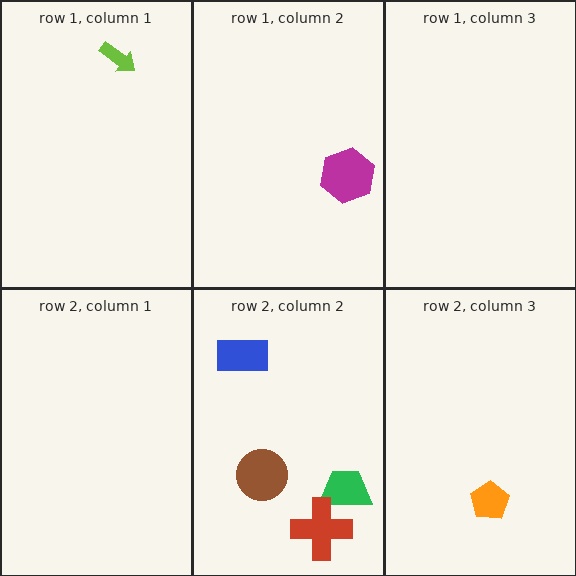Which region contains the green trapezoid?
The row 2, column 2 region.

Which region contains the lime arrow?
The row 1, column 1 region.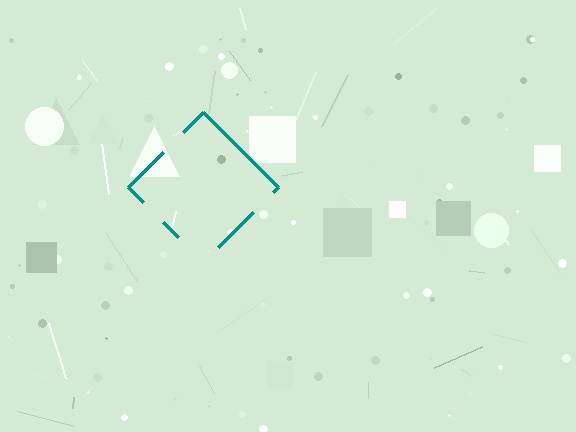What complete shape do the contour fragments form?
The contour fragments form a diamond.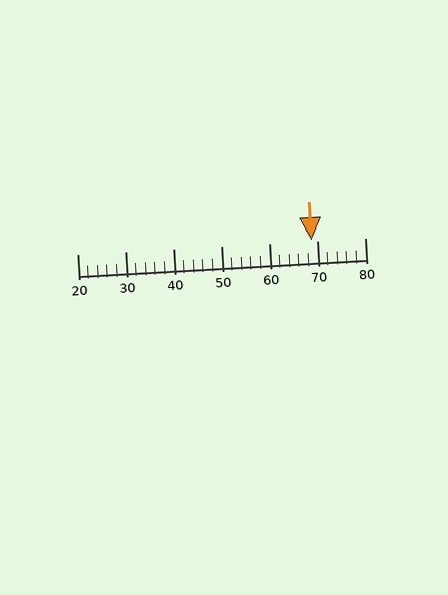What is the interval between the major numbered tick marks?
The major tick marks are spaced 10 units apart.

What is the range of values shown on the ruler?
The ruler shows values from 20 to 80.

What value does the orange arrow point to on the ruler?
The orange arrow points to approximately 69.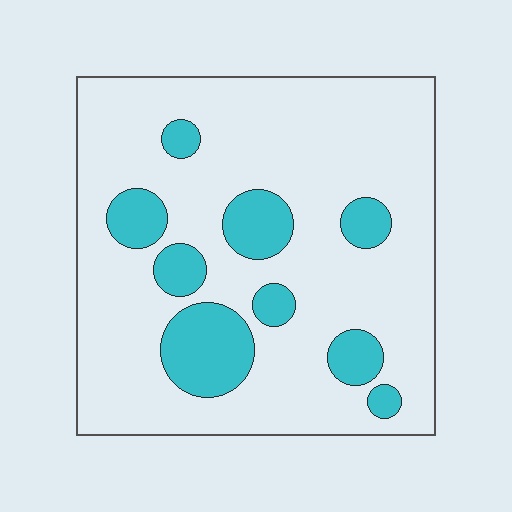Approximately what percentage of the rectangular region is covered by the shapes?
Approximately 20%.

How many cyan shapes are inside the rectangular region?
9.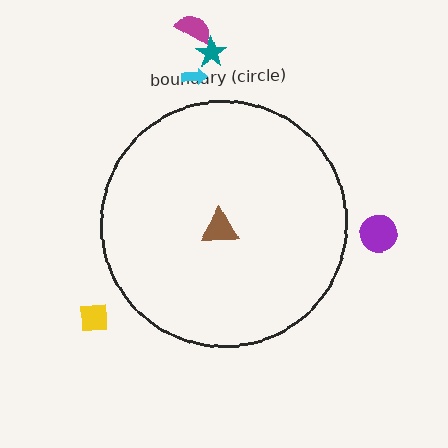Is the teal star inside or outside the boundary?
Outside.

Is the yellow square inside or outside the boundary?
Outside.